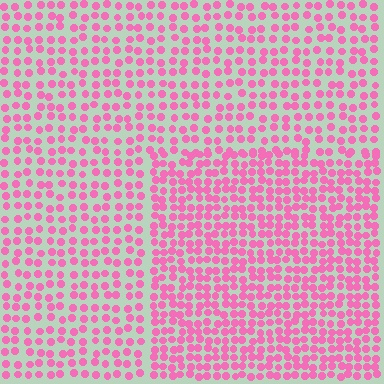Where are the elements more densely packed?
The elements are more densely packed inside the rectangle boundary.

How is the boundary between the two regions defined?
The boundary is defined by a change in element density (approximately 1.6x ratio). All elements are the same color, size, and shape.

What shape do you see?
I see a rectangle.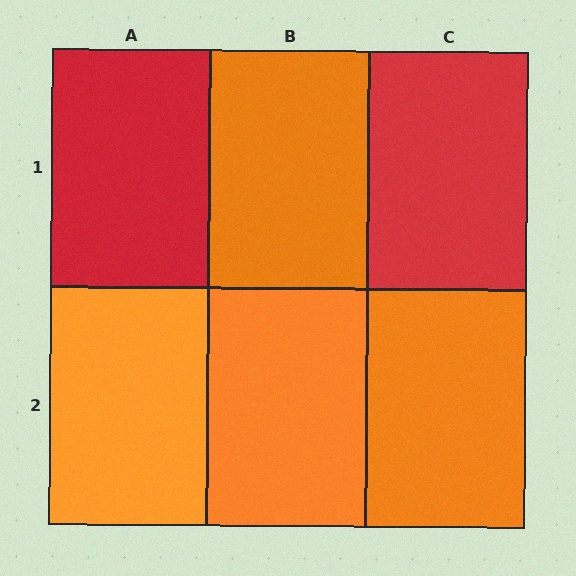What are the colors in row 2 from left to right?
Orange, orange, orange.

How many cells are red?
2 cells are red.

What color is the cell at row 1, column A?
Red.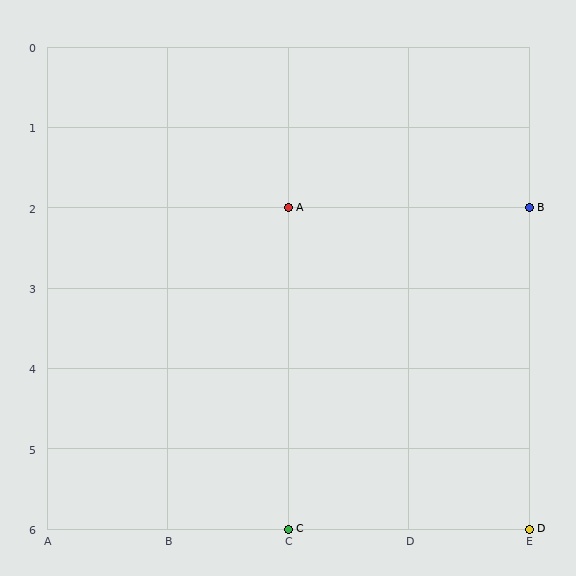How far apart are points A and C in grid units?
Points A and C are 4 rows apart.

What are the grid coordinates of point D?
Point D is at grid coordinates (E, 6).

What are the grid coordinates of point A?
Point A is at grid coordinates (C, 2).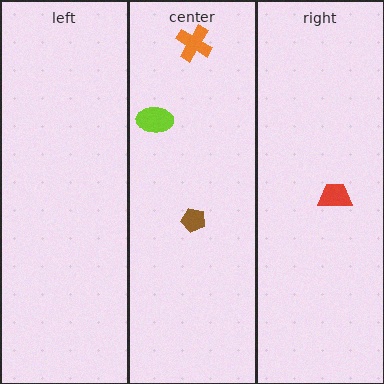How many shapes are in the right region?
1.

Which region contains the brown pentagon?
The center region.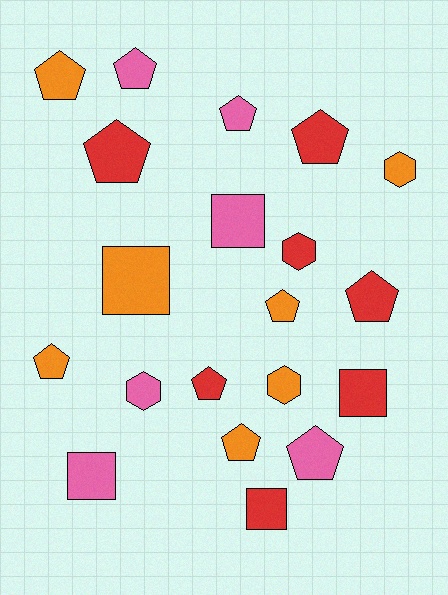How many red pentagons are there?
There are 4 red pentagons.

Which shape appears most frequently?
Pentagon, with 11 objects.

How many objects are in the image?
There are 20 objects.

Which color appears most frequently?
Red, with 7 objects.